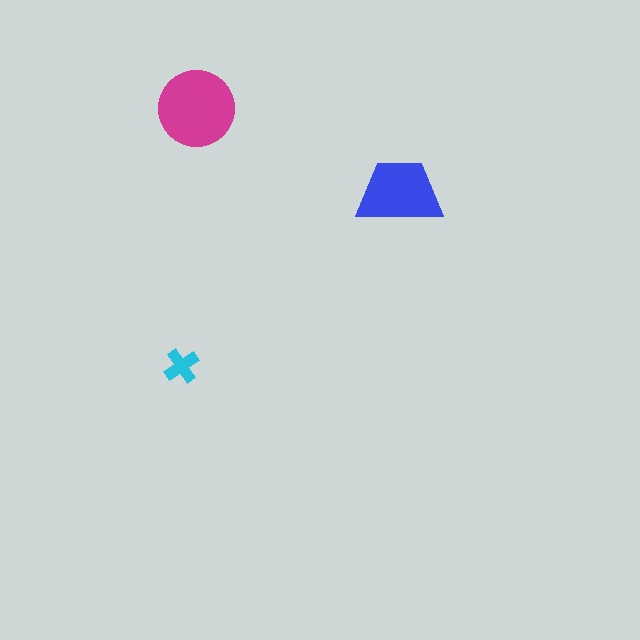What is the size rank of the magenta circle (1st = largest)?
1st.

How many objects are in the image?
There are 3 objects in the image.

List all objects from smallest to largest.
The cyan cross, the blue trapezoid, the magenta circle.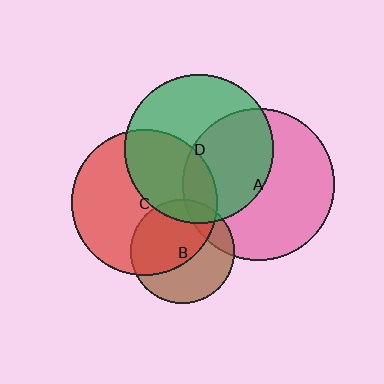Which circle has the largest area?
Circle A (pink).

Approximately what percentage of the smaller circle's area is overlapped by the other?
Approximately 35%.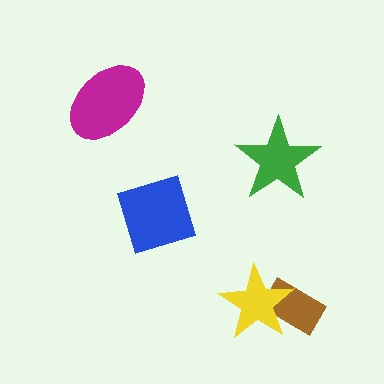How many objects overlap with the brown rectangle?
1 object overlaps with the brown rectangle.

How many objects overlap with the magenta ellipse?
0 objects overlap with the magenta ellipse.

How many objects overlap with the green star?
0 objects overlap with the green star.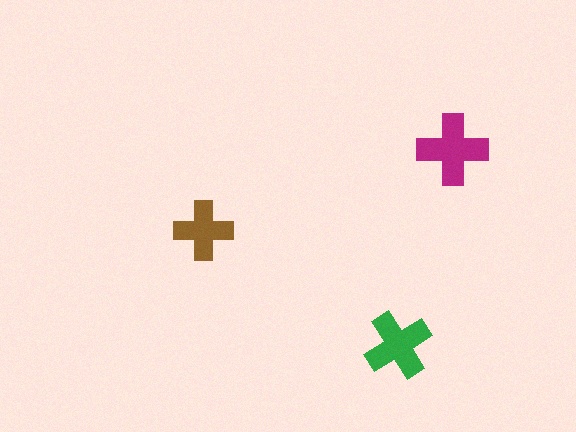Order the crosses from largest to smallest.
the magenta one, the green one, the brown one.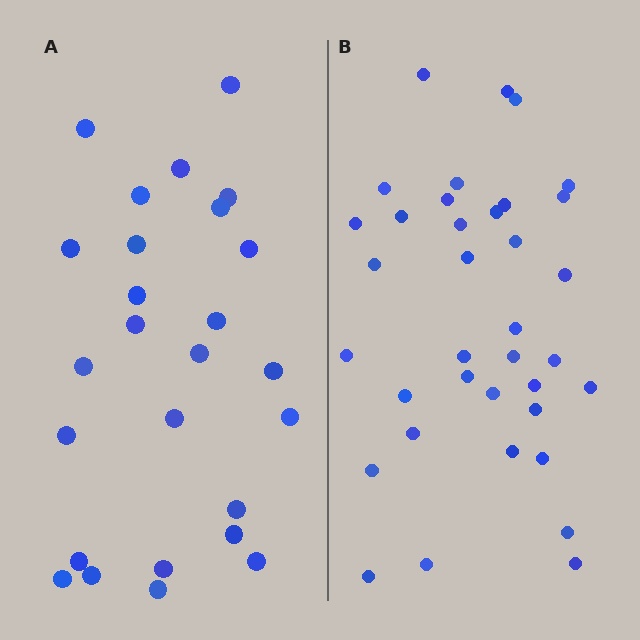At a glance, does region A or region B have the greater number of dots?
Region B (the right region) has more dots.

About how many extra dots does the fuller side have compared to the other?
Region B has roughly 10 or so more dots than region A.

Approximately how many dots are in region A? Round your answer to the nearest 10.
About 30 dots. (The exact count is 26, which rounds to 30.)